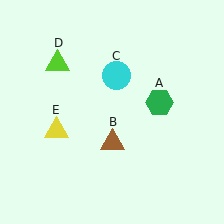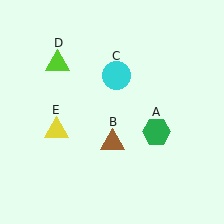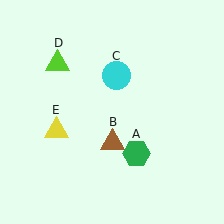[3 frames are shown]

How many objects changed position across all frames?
1 object changed position: green hexagon (object A).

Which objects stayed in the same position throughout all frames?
Brown triangle (object B) and cyan circle (object C) and lime triangle (object D) and yellow triangle (object E) remained stationary.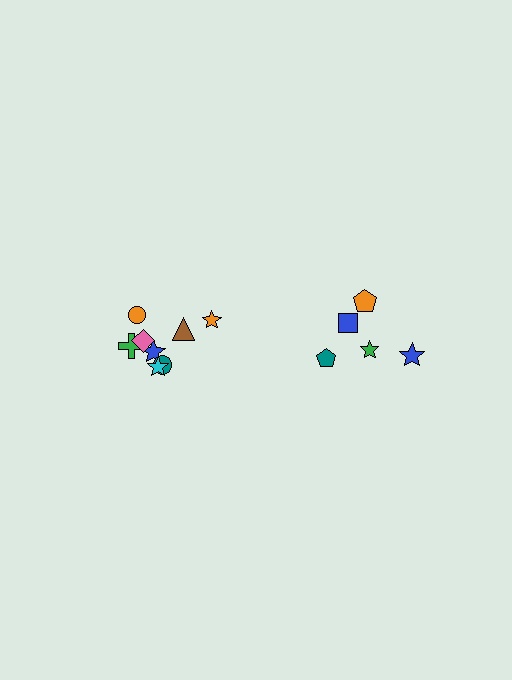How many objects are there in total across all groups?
There are 13 objects.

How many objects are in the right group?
There are 5 objects.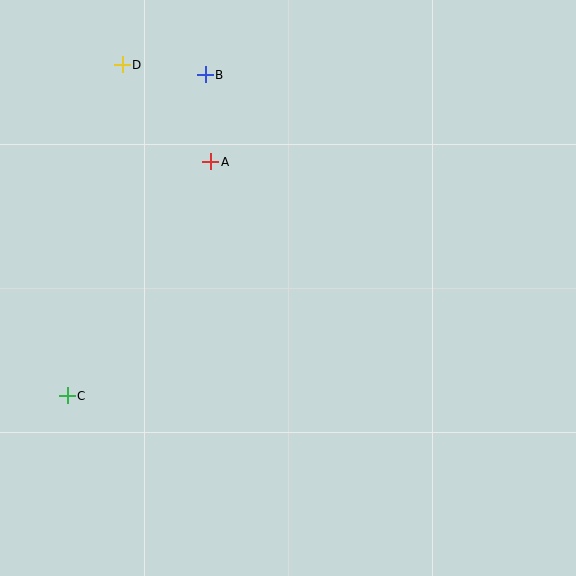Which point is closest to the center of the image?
Point A at (211, 162) is closest to the center.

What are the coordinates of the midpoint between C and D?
The midpoint between C and D is at (95, 230).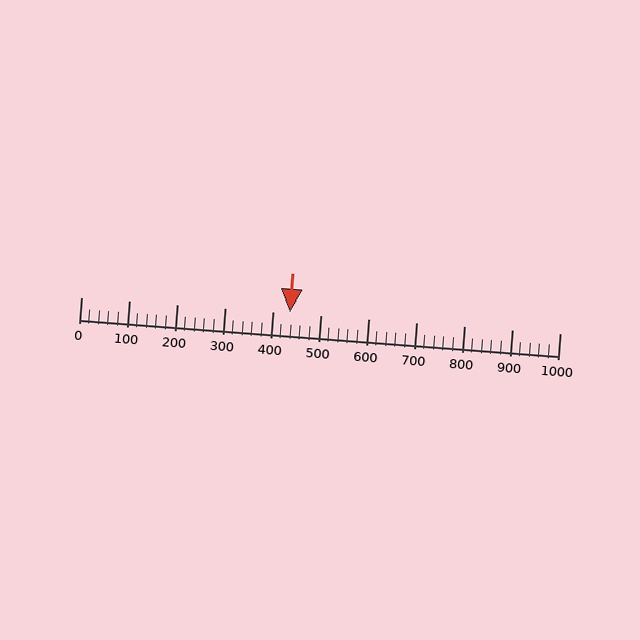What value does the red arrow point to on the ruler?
The red arrow points to approximately 437.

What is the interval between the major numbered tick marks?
The major tick marks are spaced 100 units apart.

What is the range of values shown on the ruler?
The ruler shows values from 0 to 1000.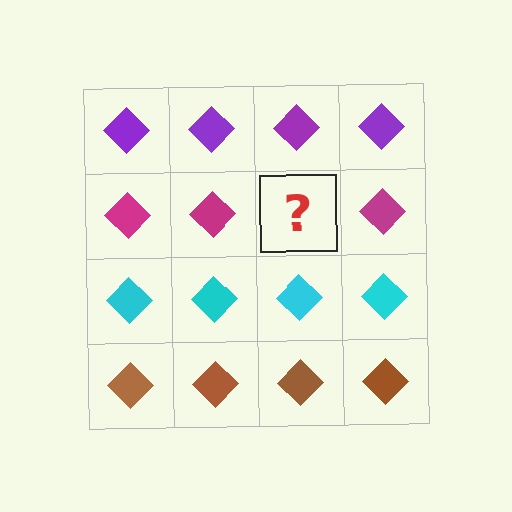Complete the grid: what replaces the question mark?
The question mark should be replaced with a magenta diamond.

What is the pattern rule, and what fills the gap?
The rule is that each row has a consistent color. The gap should be filled with a magenta diamond.